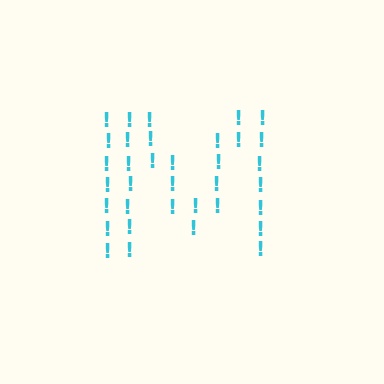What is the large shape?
The large shape is the letter M.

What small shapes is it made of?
It is made of small exclamation marks.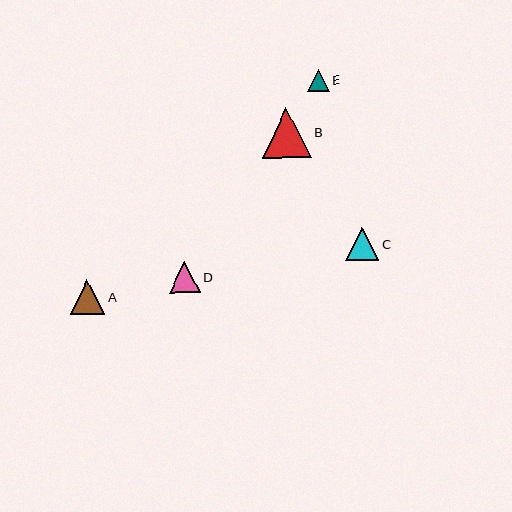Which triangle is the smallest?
Triangle E is the smallest with a size of approximately 22 pixels.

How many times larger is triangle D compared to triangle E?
Triangle D is approximately 1.4 times the size of triangle E.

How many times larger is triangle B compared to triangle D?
Triangle B is approximately 1.6 times the size of triangle D.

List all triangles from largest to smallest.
From largest to smallest: B, A, C, D, E.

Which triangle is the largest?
Triangle B is the largest with a size of approximately 49 pixels.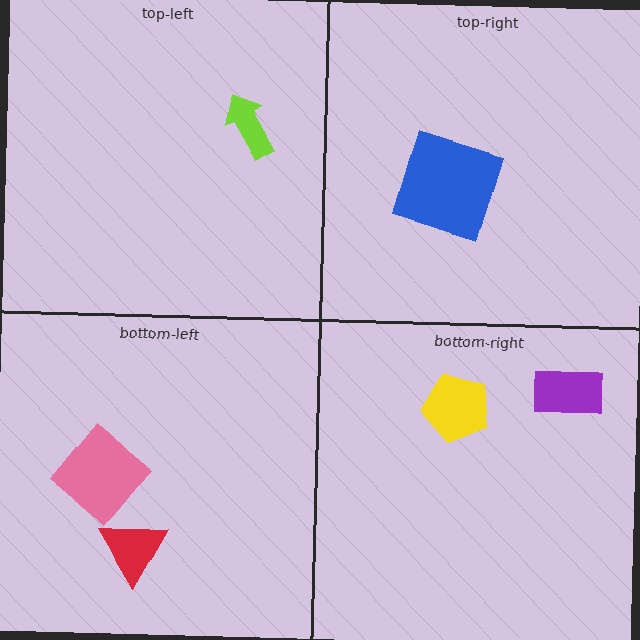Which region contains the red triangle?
The bottom-left region.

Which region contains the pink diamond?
The bottom-left region.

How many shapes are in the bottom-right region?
2.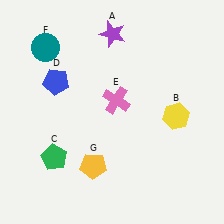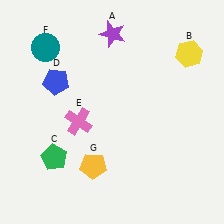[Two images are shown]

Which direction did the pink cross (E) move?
The pink cross (E) moved left.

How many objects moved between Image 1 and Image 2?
2 objects moved between the two images.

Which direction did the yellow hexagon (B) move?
The yellow hexagon (B) moved up.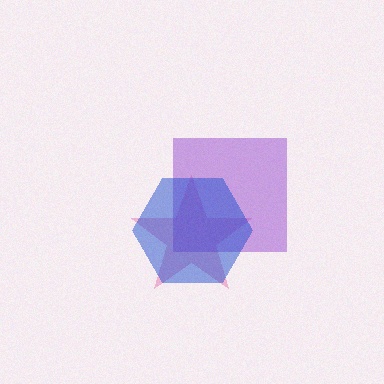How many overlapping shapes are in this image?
There are 3 overlapping shapes in the image.